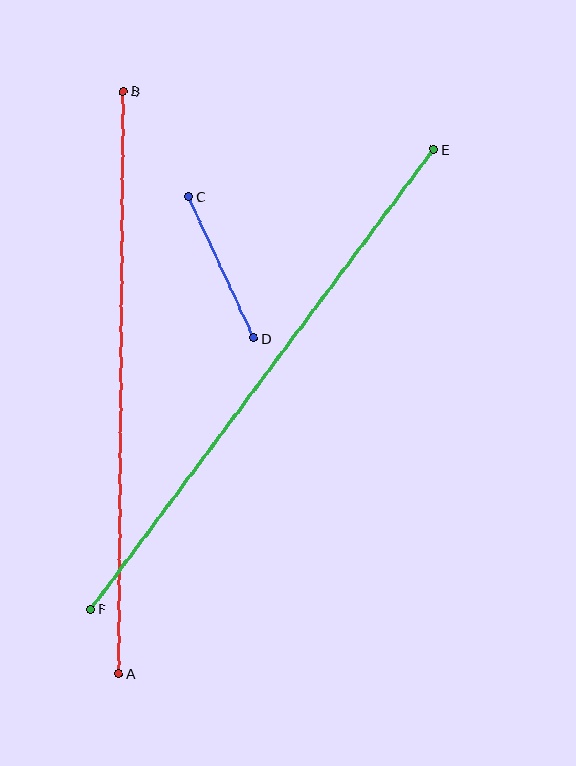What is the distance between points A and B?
The distance is approximately 582 pixels.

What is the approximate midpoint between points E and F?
The midpoint is at approximately (262, 379) pixels.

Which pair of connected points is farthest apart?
Points A and B are farthest apart.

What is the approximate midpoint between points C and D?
The midpoint is at approximately (221, 267) pixels.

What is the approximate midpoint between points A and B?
The midpoint is at approximately (121, 382) pixels.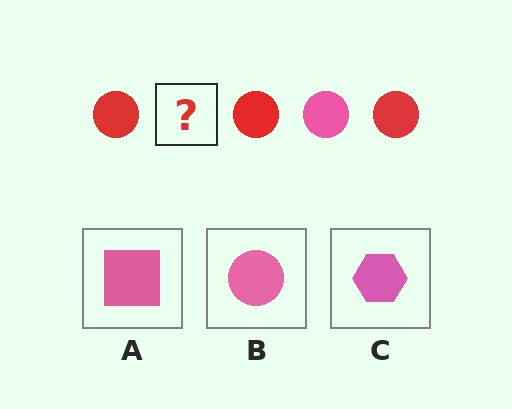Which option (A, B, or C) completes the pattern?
B.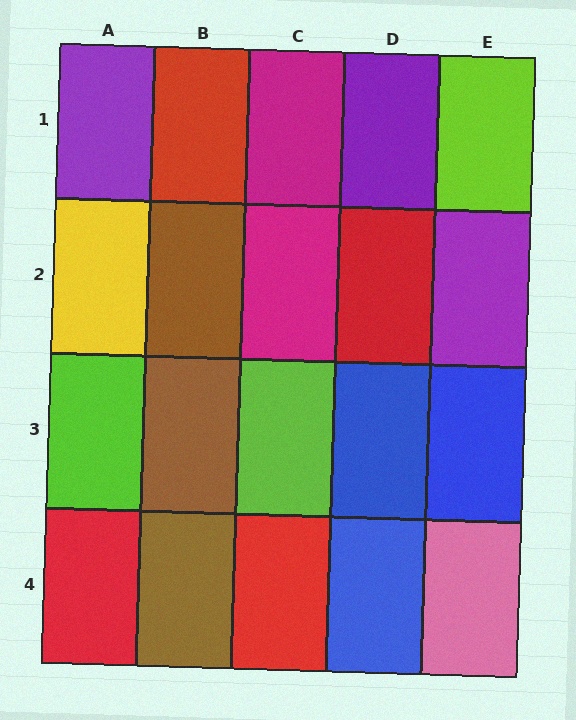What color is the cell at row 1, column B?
Red.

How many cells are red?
4 cells are red.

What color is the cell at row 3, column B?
Brown.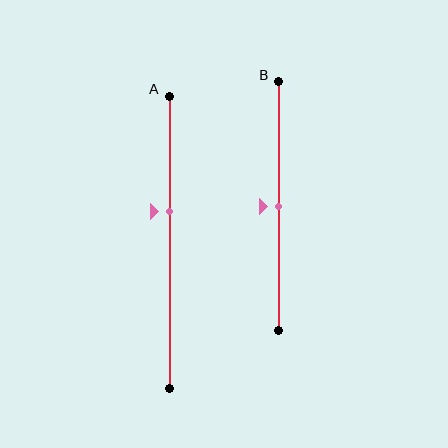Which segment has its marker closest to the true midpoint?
Segment B has its marker closest to the true midpoint.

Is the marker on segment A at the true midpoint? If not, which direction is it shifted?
No, the marker on segment A is shifted upward by about 10% of the segment length.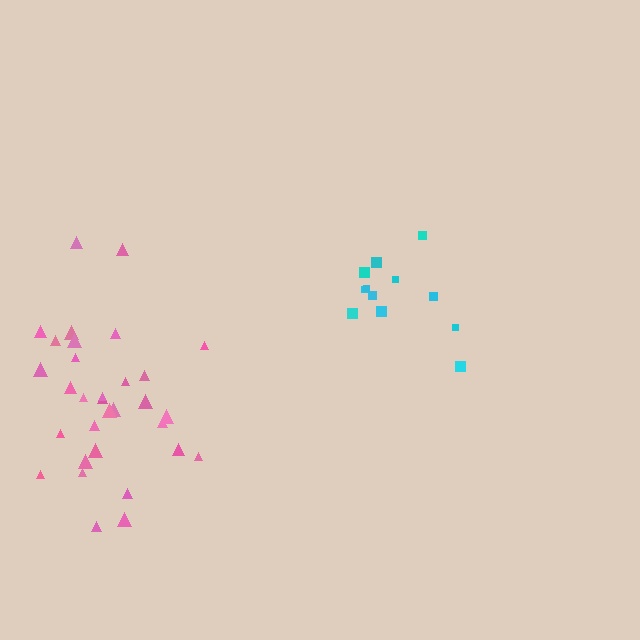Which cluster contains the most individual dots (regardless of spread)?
Pink (32).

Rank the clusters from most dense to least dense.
pink, cyan.